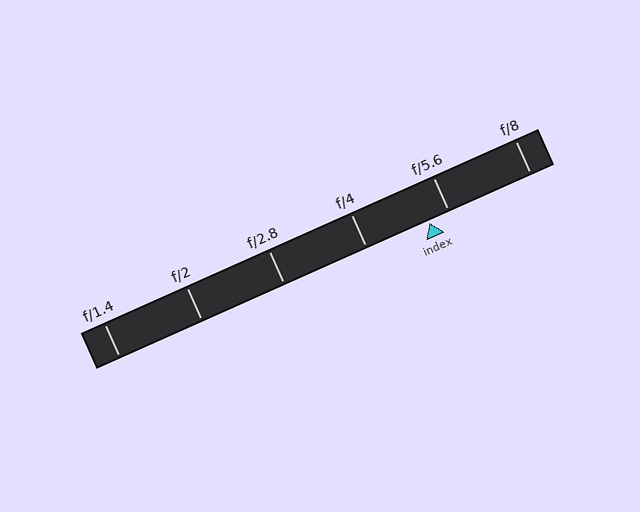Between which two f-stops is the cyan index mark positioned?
The index mark is between f/4 and f/5.6.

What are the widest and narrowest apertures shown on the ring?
The widest aperture shown is f/1.4 and the narrowest is f/8.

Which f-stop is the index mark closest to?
The index mark is closest to f/5.6.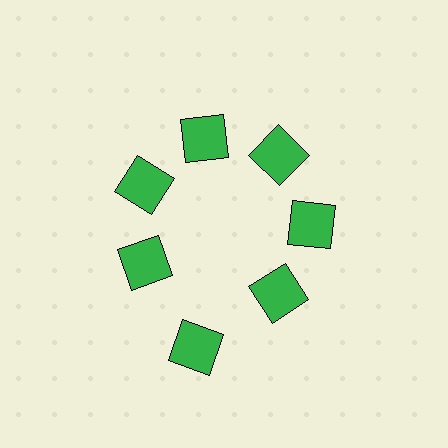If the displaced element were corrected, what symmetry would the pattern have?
It would have 7-fold rotational symmetry — the pattern would map onto itself every 51 degrees.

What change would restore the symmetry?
The symmetry would be restored by moving it inward, back onto the ring so that all 7 squares sit at equal angles and equal distance from the center.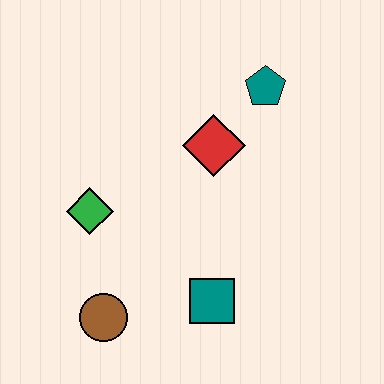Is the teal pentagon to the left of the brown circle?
No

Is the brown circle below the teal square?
Yes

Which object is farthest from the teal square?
The teal pentagon is farthest from the teal square.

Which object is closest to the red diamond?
The teal pentagon is closest to the red diamond.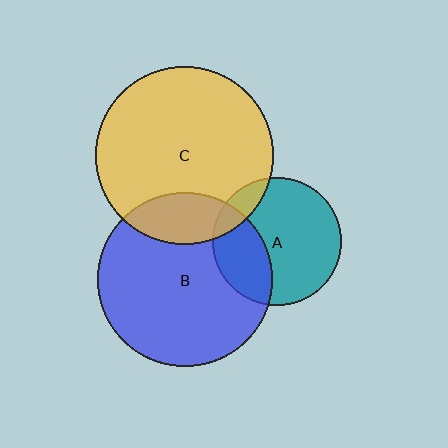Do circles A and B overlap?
Yes.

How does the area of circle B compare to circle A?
Approximately 1.8 times.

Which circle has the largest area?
Circle C (yellow).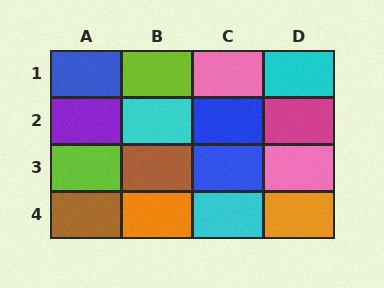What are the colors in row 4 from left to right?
Brown, orange, cyan, orange.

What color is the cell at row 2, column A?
Purple.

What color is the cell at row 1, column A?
Blue.